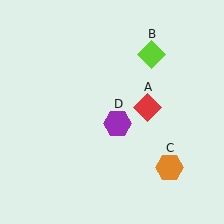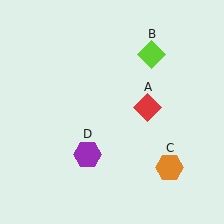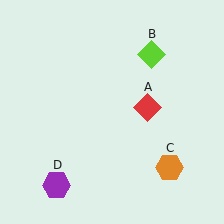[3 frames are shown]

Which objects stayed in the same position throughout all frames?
Red diamond (object A) and lime diamond (object B) and orange hexagon (object C) remained stationary.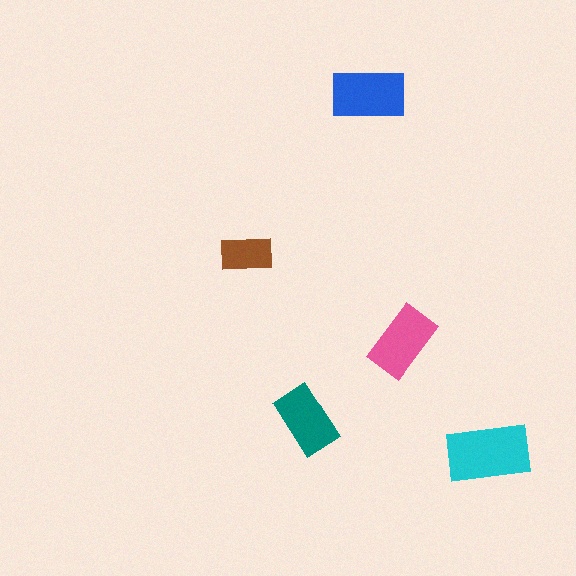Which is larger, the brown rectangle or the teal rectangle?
The teal one.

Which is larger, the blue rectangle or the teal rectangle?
The blue one.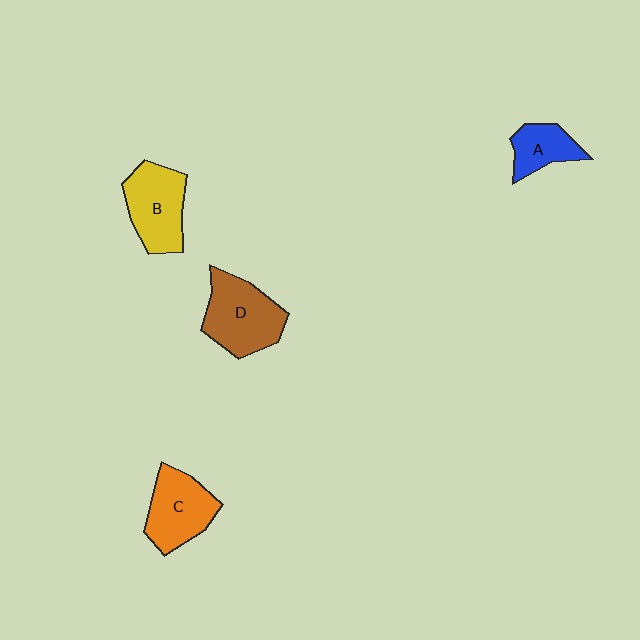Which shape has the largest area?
Shape D (brown).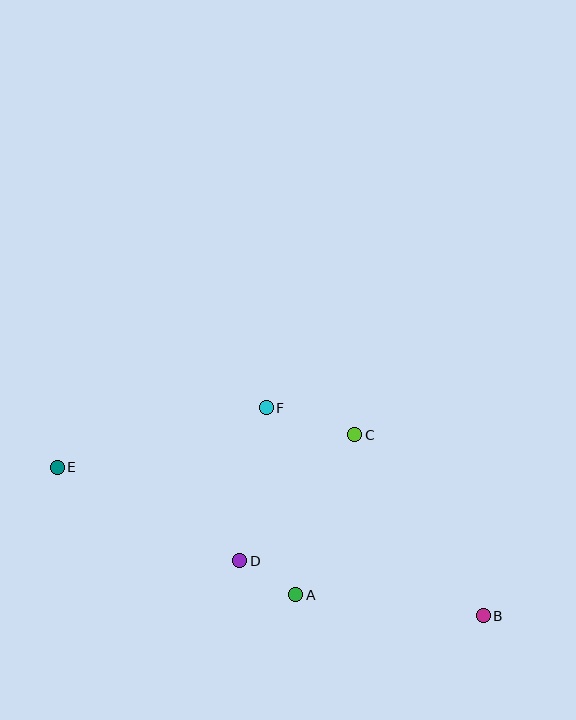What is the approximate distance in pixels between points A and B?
The distance between A and B is approximately 189 pixels.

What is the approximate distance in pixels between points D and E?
The distance between D and E is approximately 205 pixels.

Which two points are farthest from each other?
Points B and E are farthest from each other.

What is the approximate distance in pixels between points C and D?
The distance between C and D is approximately 170 pixels.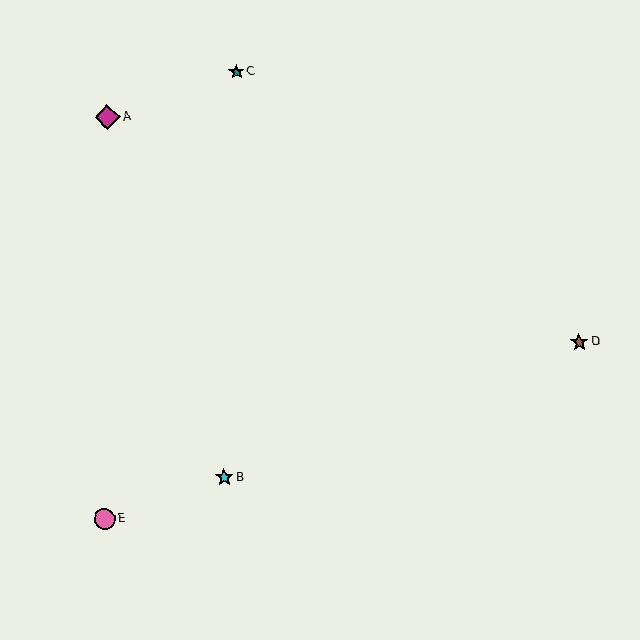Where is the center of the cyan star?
The center of the cyan star is at (224, 478).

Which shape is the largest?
The magenta diamond (labeled A) is the largest.